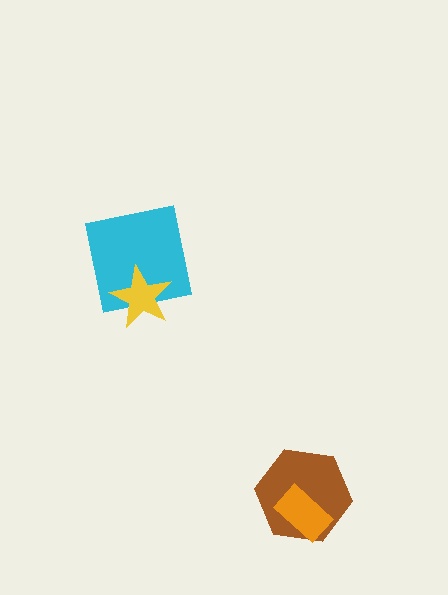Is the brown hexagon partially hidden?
Yes, it is partially covered by another shape.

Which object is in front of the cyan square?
The yellow star is in front of the cyan square.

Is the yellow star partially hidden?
No, no other shape covers it.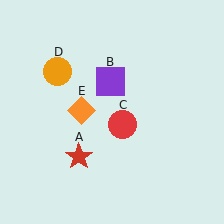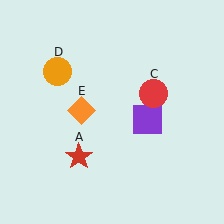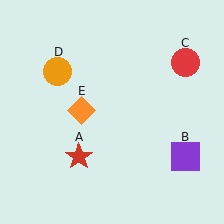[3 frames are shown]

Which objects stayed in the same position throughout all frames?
Red star (object A) and orange circle (object D) and orange diamond (object E) remained stationary.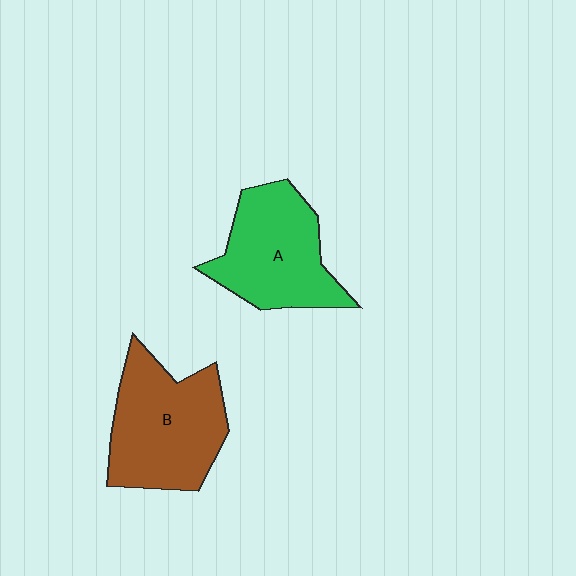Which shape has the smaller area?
Shape A (green).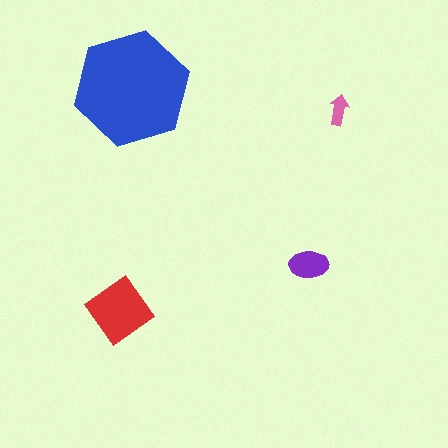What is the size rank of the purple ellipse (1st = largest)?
3rd.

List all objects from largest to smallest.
The blue hexagon, the red diamond, the purple ellipse, the pink arrow.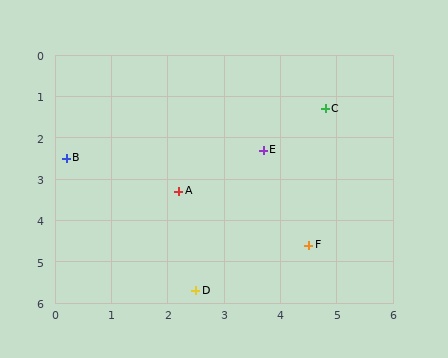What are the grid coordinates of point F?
Point F is at approximately (4.5, 4.6).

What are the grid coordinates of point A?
Point A is at approximately (2.2, 3.3).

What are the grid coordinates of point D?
Point D is at approximately (2.5, 5.7).